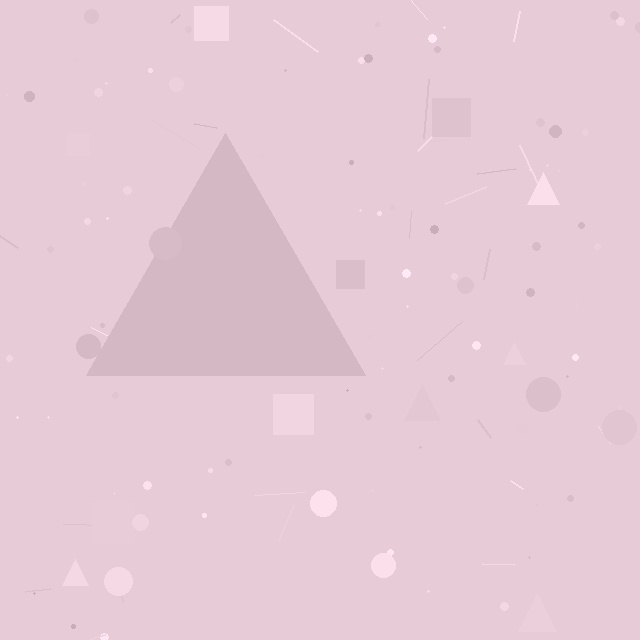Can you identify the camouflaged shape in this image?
The camouflaged shape is a triangle.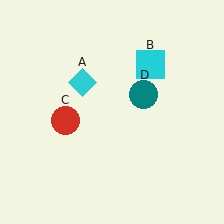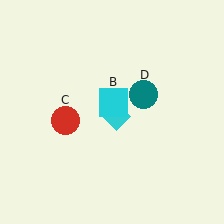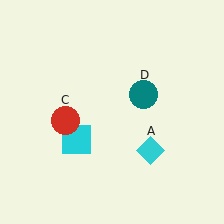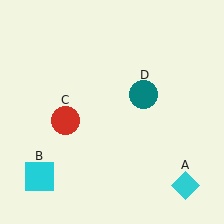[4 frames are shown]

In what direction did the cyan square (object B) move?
The cyan square (object B) moved down and to the left.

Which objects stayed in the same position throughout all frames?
Red circle (object C) and teal circle (object D) remained stationary.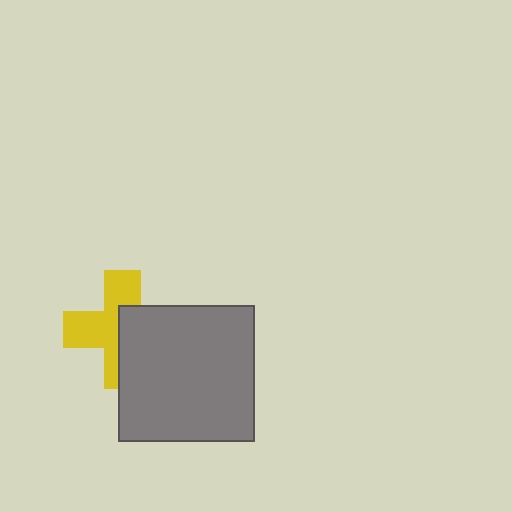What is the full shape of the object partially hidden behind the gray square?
The partially hidden object is a yellow cross.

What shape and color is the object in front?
The object in front is a gray square.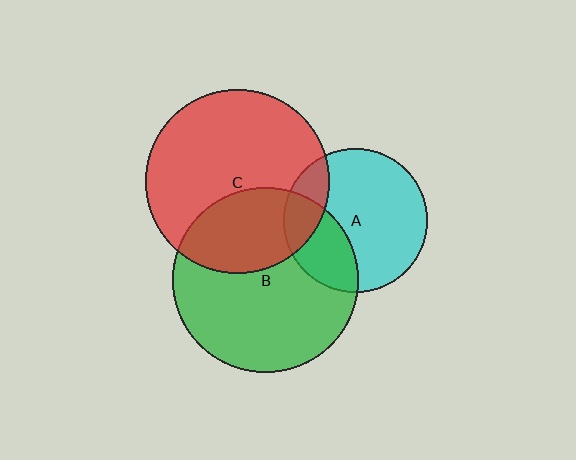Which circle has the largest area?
Circle B (green).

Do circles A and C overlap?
Yes.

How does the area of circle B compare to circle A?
Approximately 1.7 times.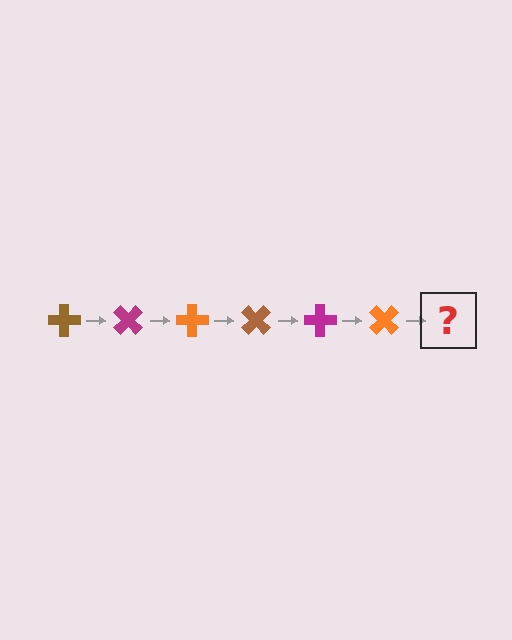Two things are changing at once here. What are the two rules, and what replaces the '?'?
The two rules are that it rotates 45 degrees each step and the color cycles through brown, magenta, and orange. The '?' should be a brown cross, rotated 270 degrees from the start.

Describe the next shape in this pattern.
It should be a brown cross, rotated 270 degrees from the start.